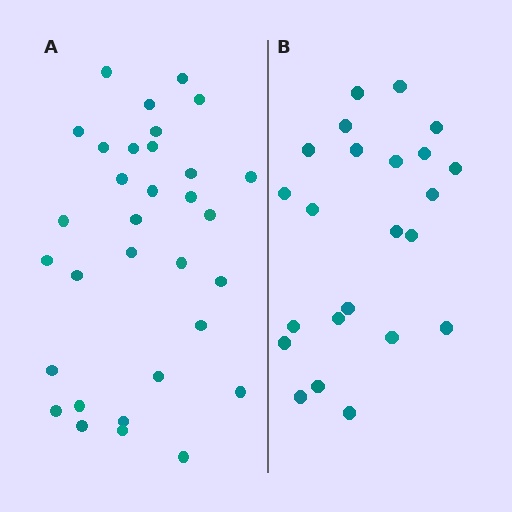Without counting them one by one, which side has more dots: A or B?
Region A (the left region) has more dots.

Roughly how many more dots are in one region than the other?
Region A has roughly 8 or so more dots than region B.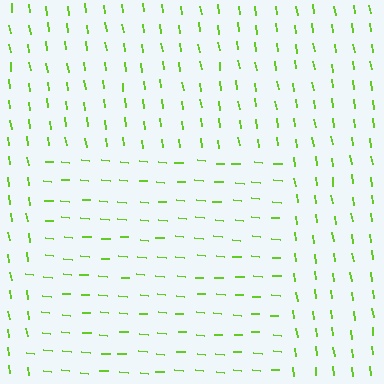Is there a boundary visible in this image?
Yes, there is a texture boundary formed by a change in line orientation.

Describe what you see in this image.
The image is filled with small lime line segments. A rectangle region in the image has lines oriented differently from the surrounding lines, creating a visible texture boundary.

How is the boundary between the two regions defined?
The boundary is defined purely by a change in line orientation (approximately 77 degrees difference). All lines are the same color and thickness.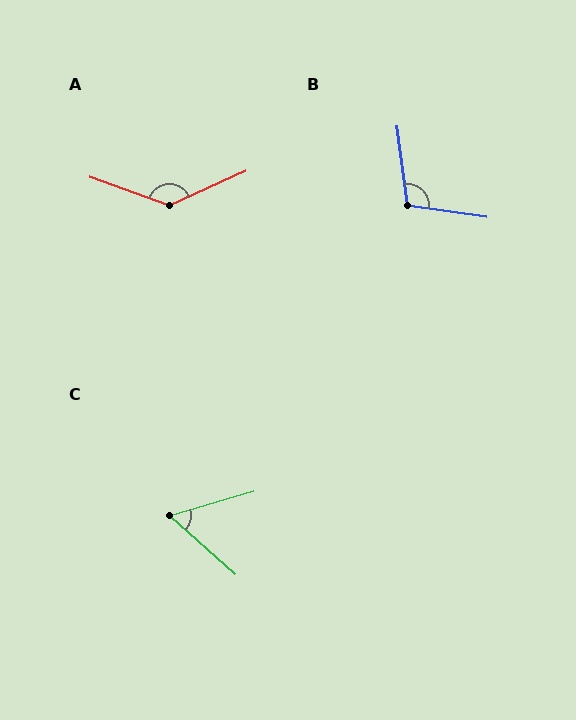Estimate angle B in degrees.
Approximately 106 degrees.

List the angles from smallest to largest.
C (58°), B (106°), A (136°).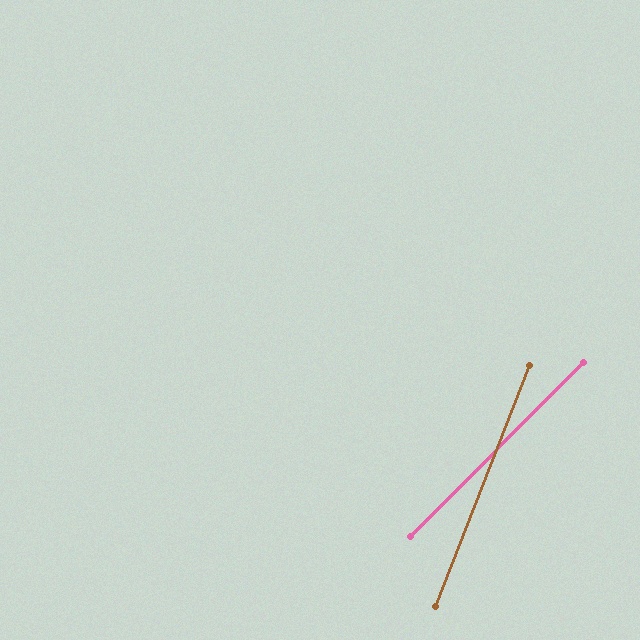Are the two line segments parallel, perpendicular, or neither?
Neither parallel nor perpendicular — they differ by about 23°.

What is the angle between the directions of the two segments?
Approximately 23 degrees.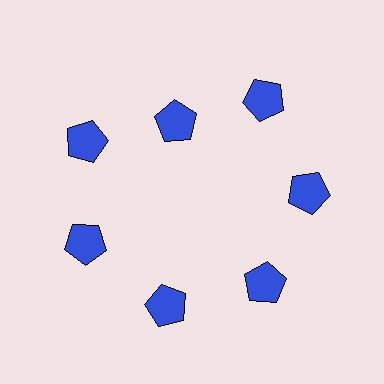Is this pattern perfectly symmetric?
No. The 7 blue pentagons are arranged in a ring, but one element near the 12 o'clock position is pulled inward toward the center, breaking the 7-fold rotational symmetry.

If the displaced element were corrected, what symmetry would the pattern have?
It would have 7-fold rotational symmetry — the pattern would map onto itself every 51 degrees.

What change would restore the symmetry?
The symmetry would be restored by moving it outward, back onto the ring so that all 7 pentagons sit at equal angles and equal distance from the center.